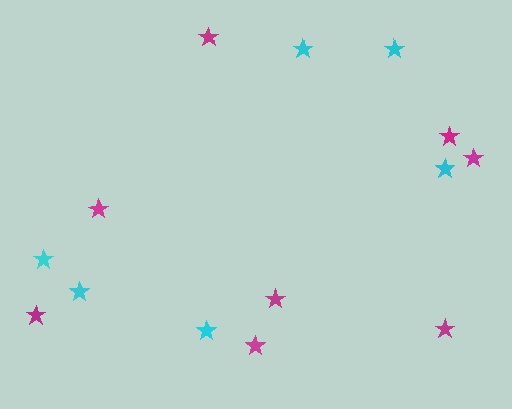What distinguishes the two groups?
There are 2 groups: one group of cyan stars (6) and one group of magenta stars (8).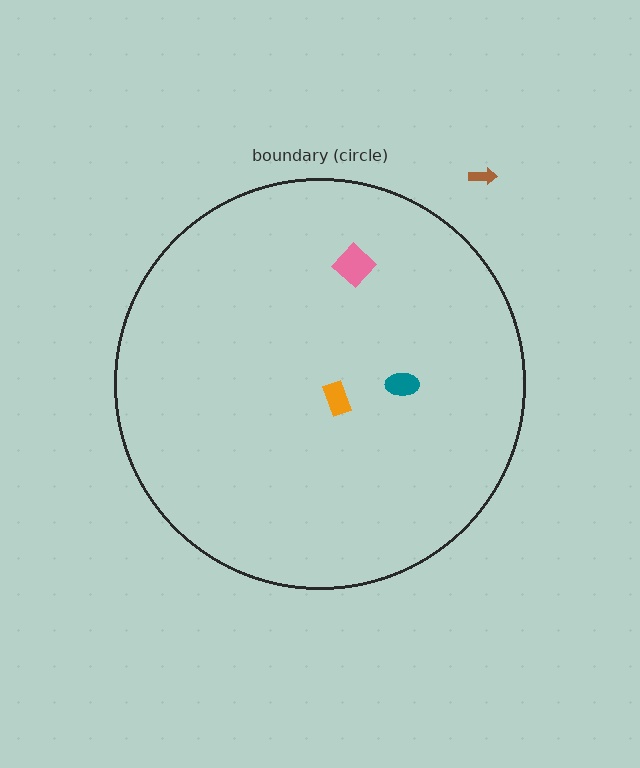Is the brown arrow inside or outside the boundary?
Outside.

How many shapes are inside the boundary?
3 inside, 1 outside.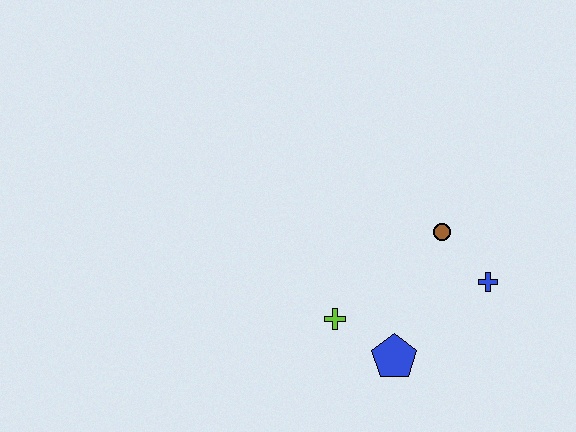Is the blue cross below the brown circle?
Yes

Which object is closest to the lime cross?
The blue pentagon is closest to the lime cross.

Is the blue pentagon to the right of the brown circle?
No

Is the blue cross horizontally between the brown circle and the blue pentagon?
No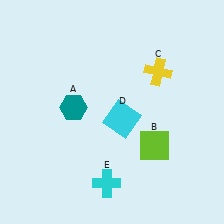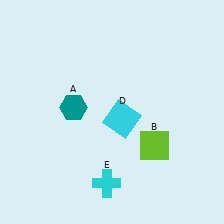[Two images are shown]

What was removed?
The yellow cross (C) was removed in Image 2.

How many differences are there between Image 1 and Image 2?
There is 1 difference between the two images.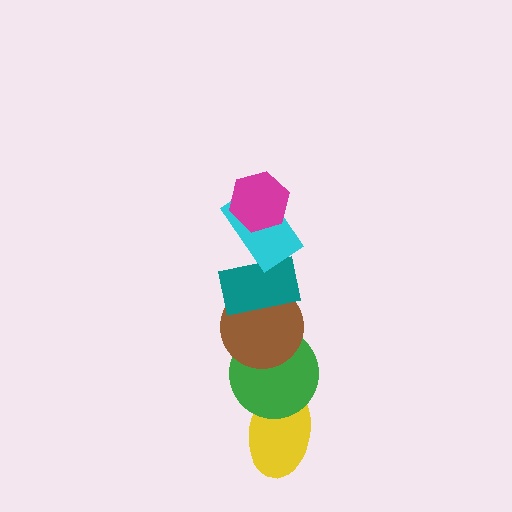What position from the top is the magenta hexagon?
The magenta hexagon is 1st from the top.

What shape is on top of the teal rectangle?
The cyan rectangle is on top of the teal rectangle.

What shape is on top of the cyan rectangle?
The magenta hexagon is on top of the cyan rectangle.